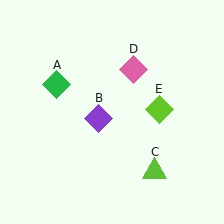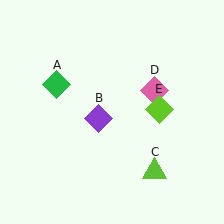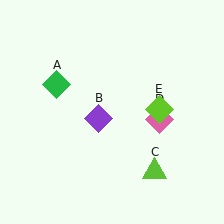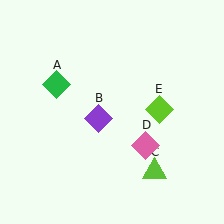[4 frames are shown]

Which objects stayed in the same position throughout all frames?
Green diamond (object A) and purple diamond (object B) and lime triangle (object C) and lime diamond (object E) remained stationary.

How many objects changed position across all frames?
1 object changed position: pink diamond (object D).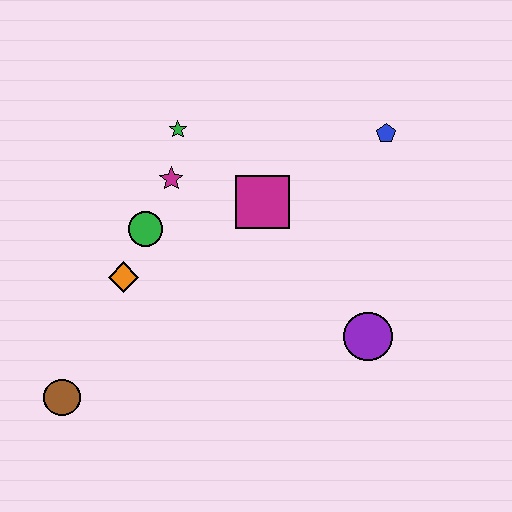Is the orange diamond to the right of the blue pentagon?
No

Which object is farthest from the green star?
The brown circle is farthest from the green star.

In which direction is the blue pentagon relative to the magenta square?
The blue pentagon is to the right of the magenta square.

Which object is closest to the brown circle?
The orange diamond is closest to the brown circle.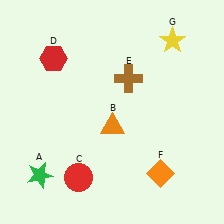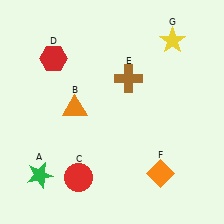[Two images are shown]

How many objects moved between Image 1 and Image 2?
1 object moved between the two images.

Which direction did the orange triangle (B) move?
The orange triangle (B) moved left.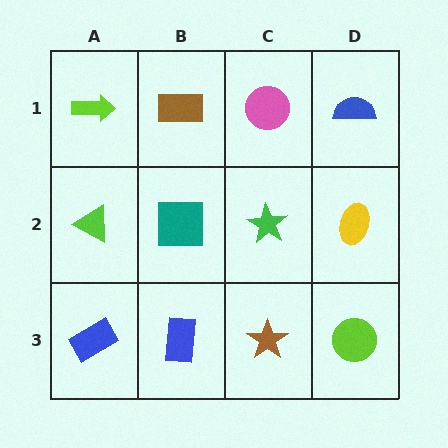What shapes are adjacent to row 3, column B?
A teal square (row 2, column B), a blue rectangle (row 3, column A), a brown star (row 3, column C).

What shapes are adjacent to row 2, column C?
A pink circle (row 1, column C), a brown star (row 3, column C), a teal square (row 2, column B), a yellow ellipse (row 2, column D).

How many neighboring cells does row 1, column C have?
3.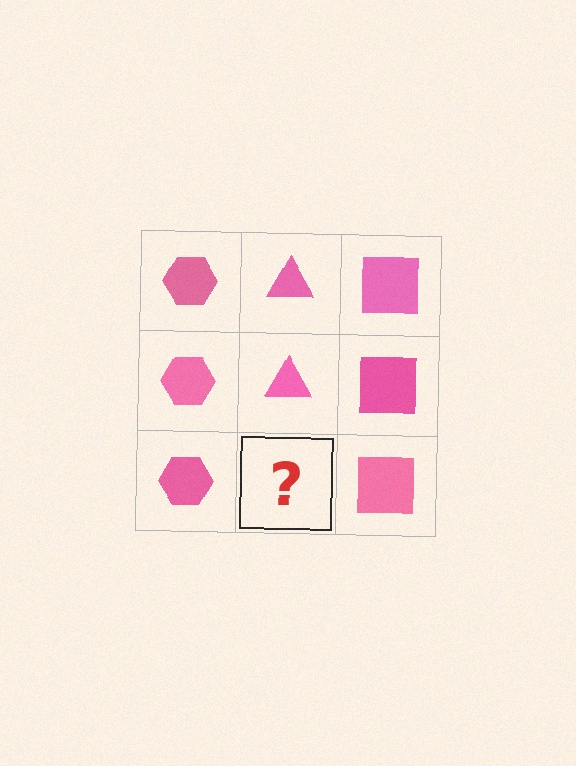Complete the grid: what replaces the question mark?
The question mark should be replaced with a pink triangle.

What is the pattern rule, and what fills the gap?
The rule is that each column has a consistent shape. The gap should be filled with a pink triangle.